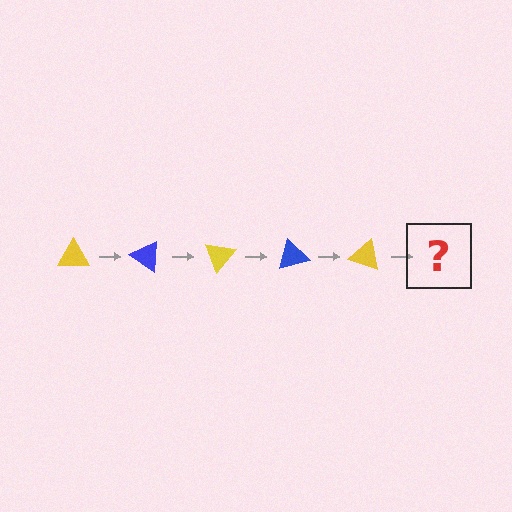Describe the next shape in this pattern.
It should be a blue triangle, rotated 175 degrees from the start.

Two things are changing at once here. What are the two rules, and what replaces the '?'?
The two rules are that it rotates 35 degrees each step and the color cycles through yellow and blue. The '?' should be a blue triangle, rotated 175 degrees from the start.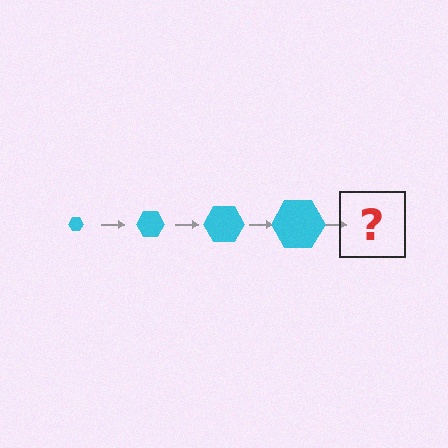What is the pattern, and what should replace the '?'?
The pattern is that the hexagon gets progressively larger each step. The '?' should be a cyan hexagon, larger than the previous one.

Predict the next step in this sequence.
The next step is a cyan hexagon, larger than the previous one.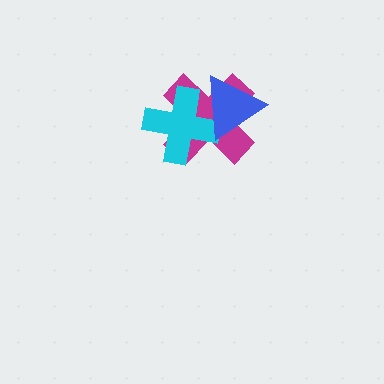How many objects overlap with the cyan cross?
2 objects overlap with the cyan cross.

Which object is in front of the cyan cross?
The blue triangle is in front of the cyan cross.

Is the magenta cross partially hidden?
Yes, it is partially covered by another shape.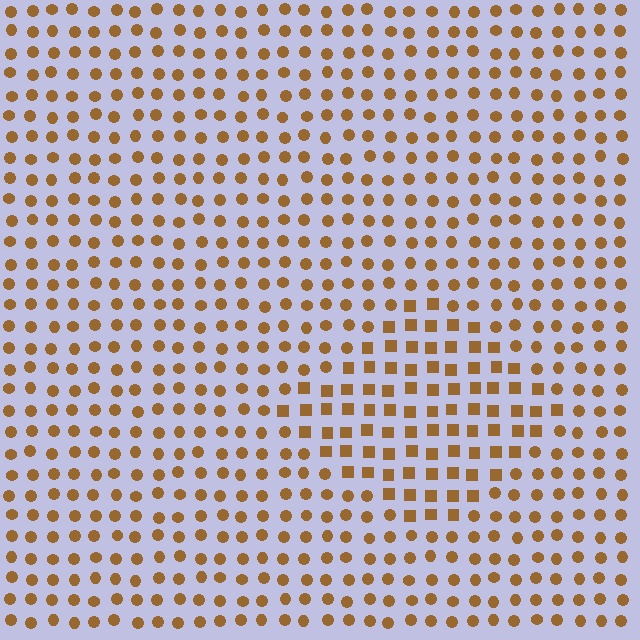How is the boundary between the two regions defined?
The boundary is defined by a change in element shape: squares inside vs. circles outside. All elements share the same color and spacing.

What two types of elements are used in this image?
The image uses squares inside the diamond region and circles outside it.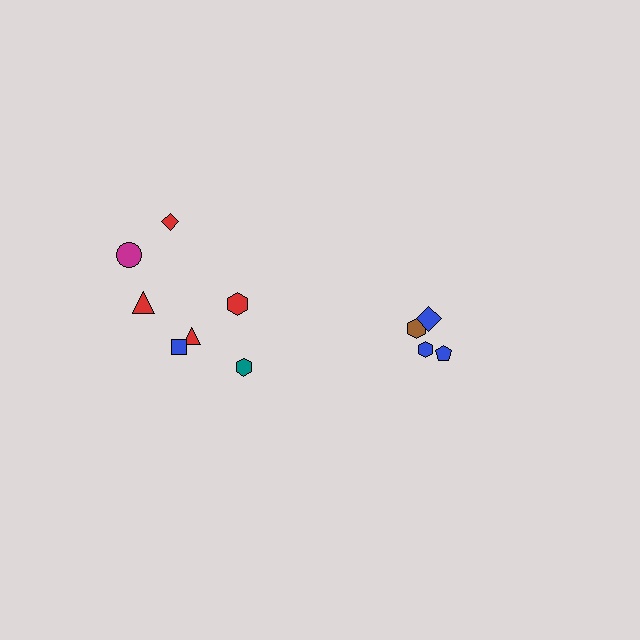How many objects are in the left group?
There are 7 objects.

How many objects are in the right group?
There are 4 objects.